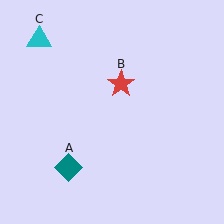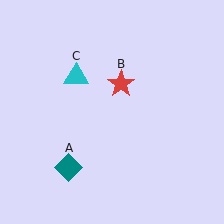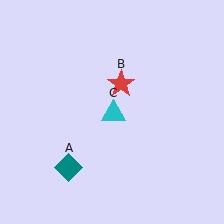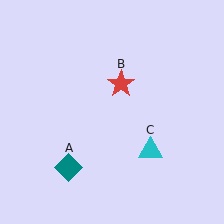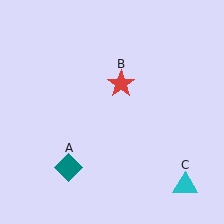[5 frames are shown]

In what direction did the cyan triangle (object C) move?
The cyan triangle (object C) moved down and to the right.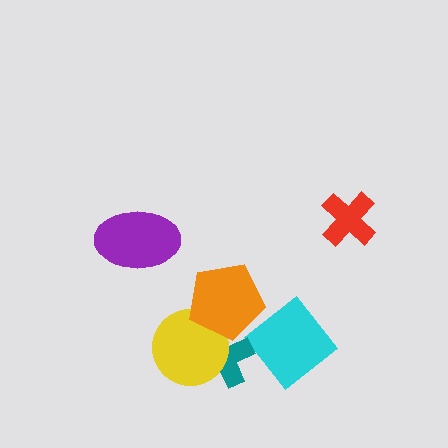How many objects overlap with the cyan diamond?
2 objects overlap with the cyan diamond.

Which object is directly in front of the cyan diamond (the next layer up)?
The teal cross is directly in front of the cyan diamond.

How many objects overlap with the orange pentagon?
3 objects overlap with the orange pentagon.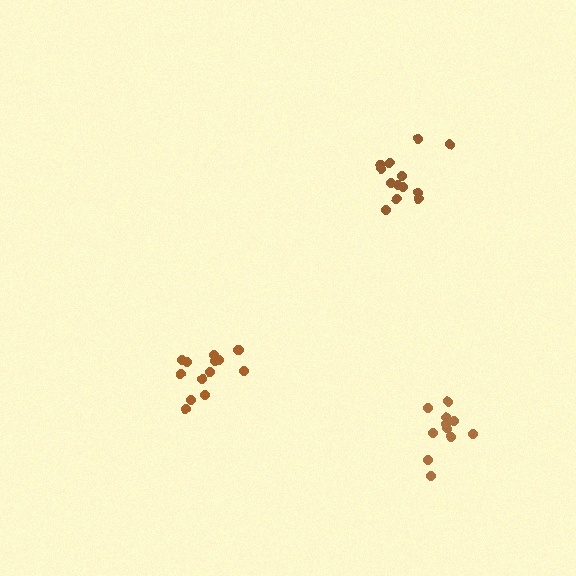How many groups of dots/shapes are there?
There are 3 groups.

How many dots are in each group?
Group 1: 13 dots, Group 2: 13 dots, Group 3: 11 dots (37 total).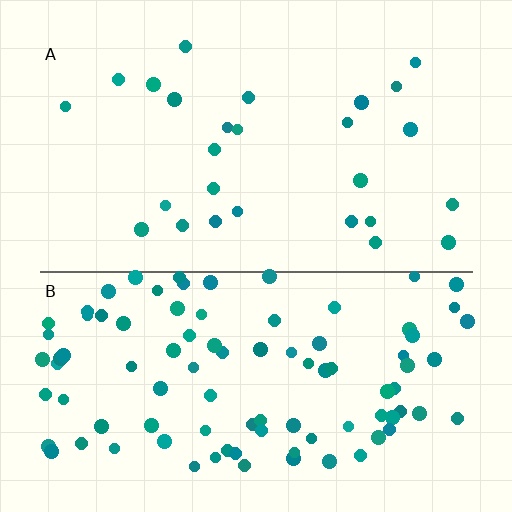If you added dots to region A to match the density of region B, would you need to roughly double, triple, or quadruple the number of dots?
Approximately triple.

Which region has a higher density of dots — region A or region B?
B (the bottom).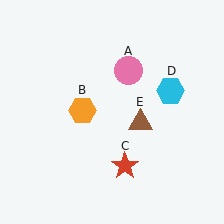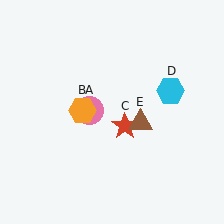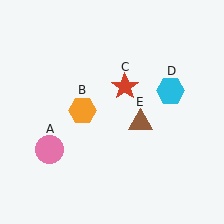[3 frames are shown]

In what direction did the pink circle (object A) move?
The pink circle (object A) moved down and to the left.